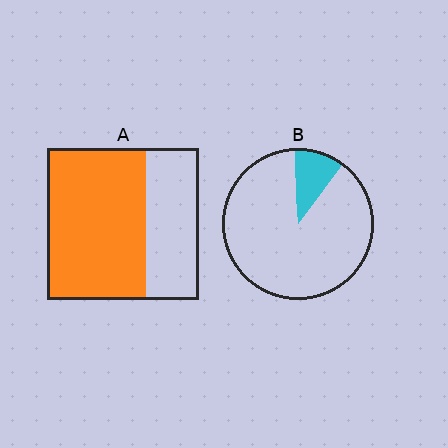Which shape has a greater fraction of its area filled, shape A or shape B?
Shape A.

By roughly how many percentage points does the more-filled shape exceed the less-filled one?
By roughly 55 percentage points (A over B).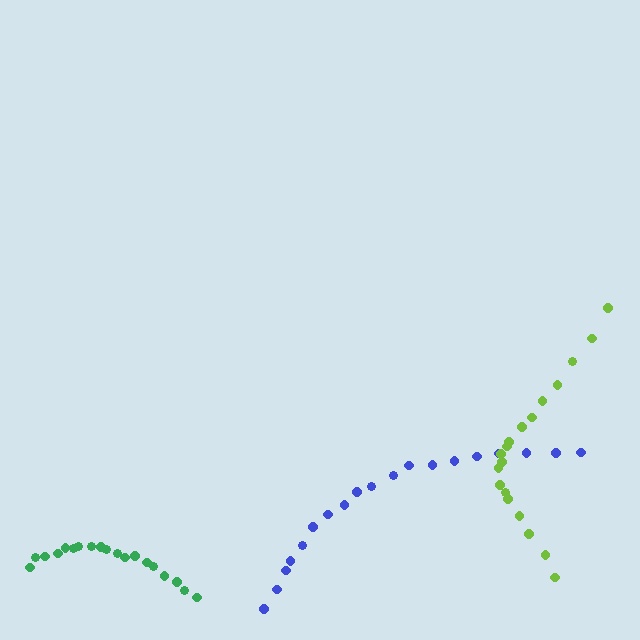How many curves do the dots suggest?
There are 3 distinct paths.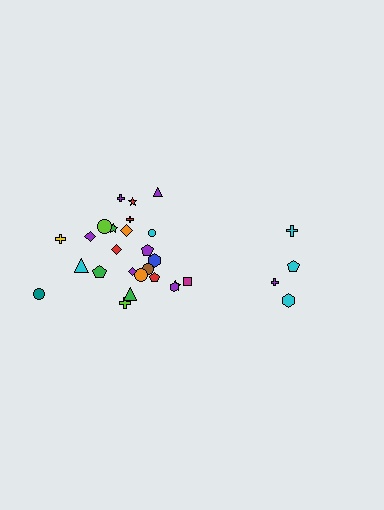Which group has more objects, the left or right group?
The left group.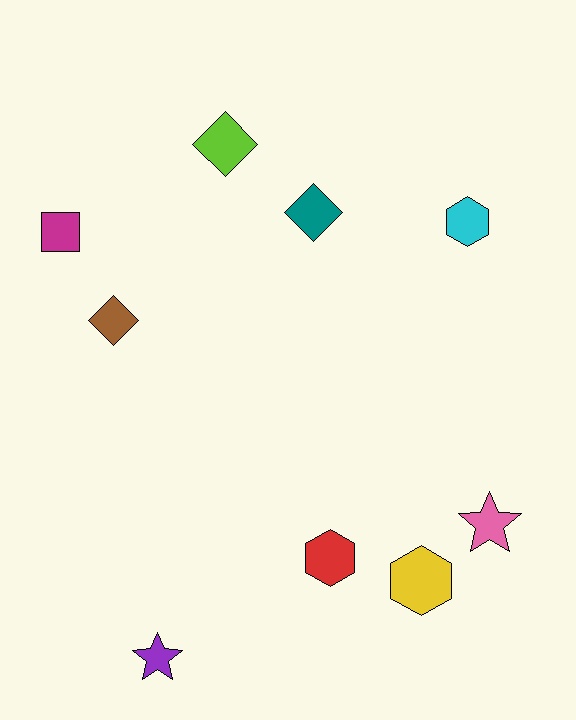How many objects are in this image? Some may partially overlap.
There are 9 objects.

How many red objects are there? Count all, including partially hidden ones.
There is 1 red object.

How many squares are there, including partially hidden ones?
There is 1 square.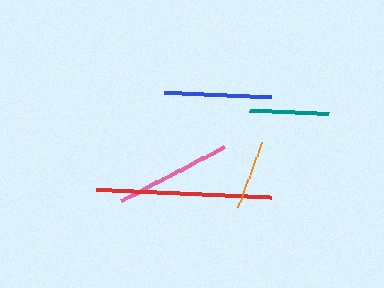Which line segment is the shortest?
The orange line is the shortest at approximately 69 pixels.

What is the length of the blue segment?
The blue segment is approximately 108 pixels long.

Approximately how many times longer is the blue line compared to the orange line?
The blue line is approximately 1.6 times the length of the orange line.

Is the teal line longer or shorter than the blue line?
The blue line is longer than the teal line.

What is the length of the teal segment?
The teal segment is approximately 80 pixels long.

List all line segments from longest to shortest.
From longest to shortest: red, pink, blue, teal, orange.